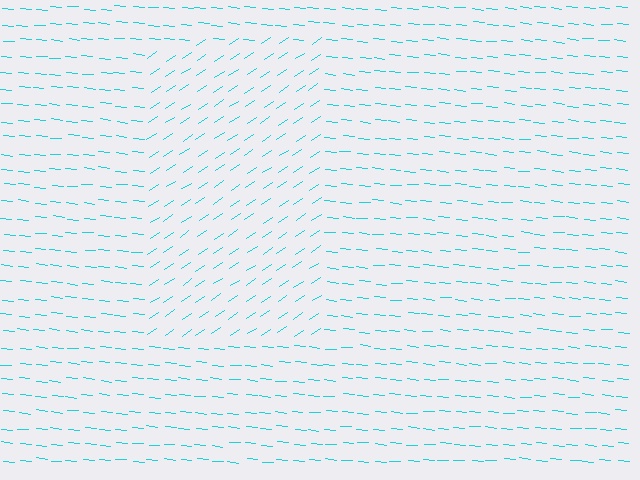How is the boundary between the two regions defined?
The boundary is defined purely by a change in line orientation (approximately 39 degrees difference). All lines are the same color and thickness.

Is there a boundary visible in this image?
Yes, there is a texture boundary formed by a change in line orientation.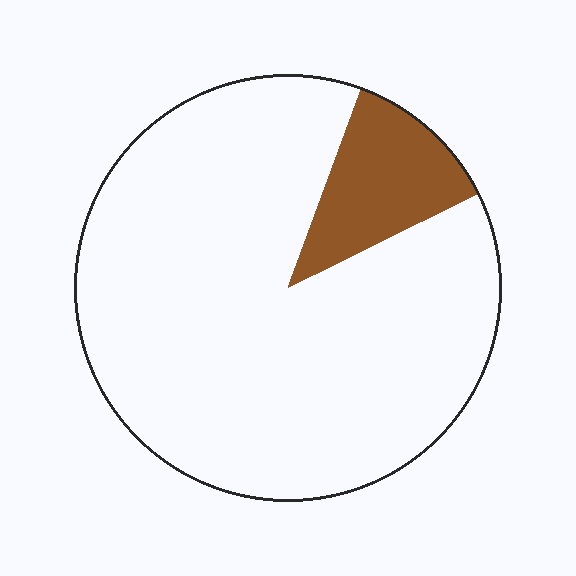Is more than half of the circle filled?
No.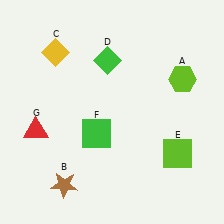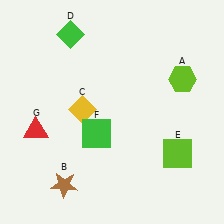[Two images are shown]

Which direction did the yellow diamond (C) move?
The yellow diamond (C) moved down.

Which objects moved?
The objects that moved are: the yellow diamond (C), the green diamond (D).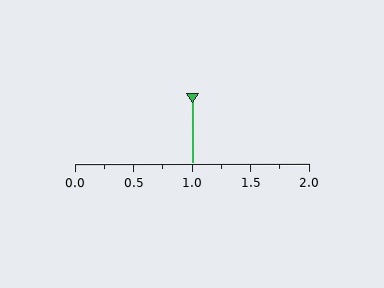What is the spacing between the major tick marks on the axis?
The major ticks are spaced 0.5 apart.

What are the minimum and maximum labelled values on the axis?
The axis runs from 0.0 to 2.0.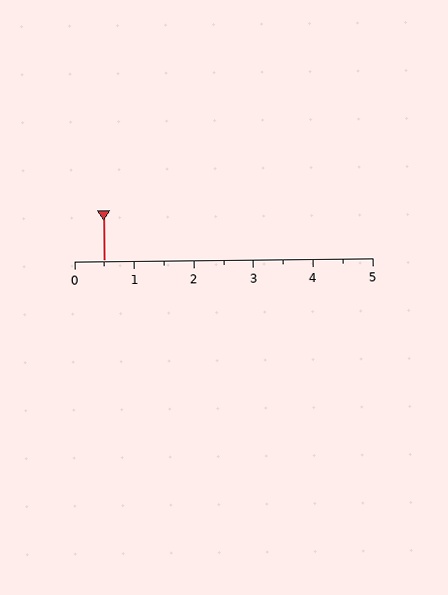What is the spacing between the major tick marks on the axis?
The major ticks are spaced 1 apart.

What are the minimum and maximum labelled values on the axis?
The axis runs from 0 to 5.